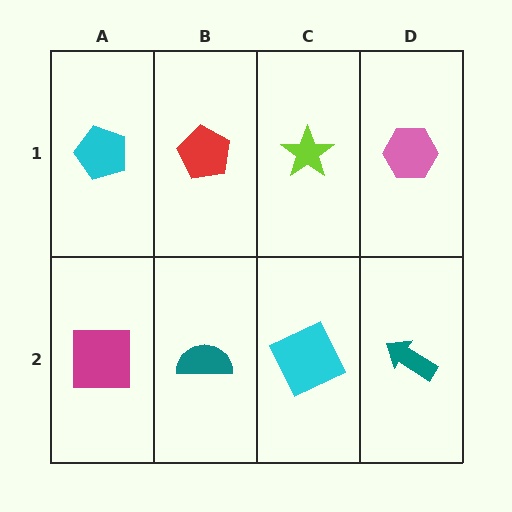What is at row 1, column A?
A cyan pentagon.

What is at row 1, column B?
A red pentagon.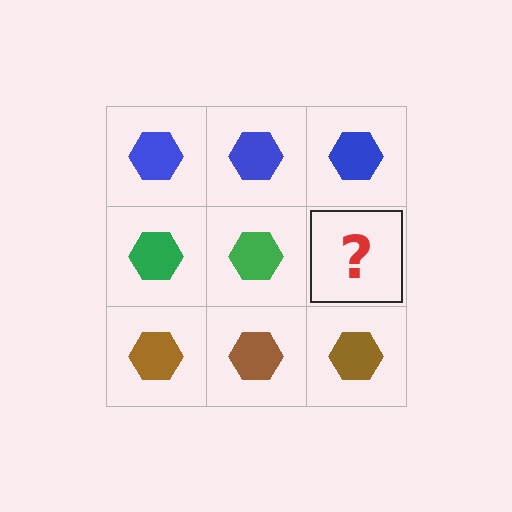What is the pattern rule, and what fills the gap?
The rule is that each row has a consistent color. The gap should be filled with a green hexagon.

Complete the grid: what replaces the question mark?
The question mark should be replaced with a green hexagon.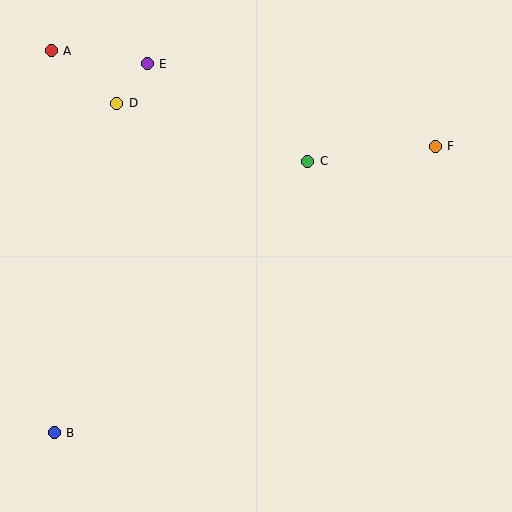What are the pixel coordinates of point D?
Point D is at (117, 103).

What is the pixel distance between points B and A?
The distance between B and A is 382 pixels.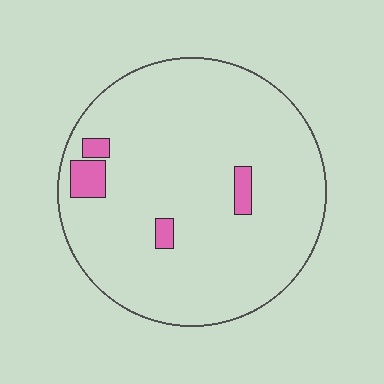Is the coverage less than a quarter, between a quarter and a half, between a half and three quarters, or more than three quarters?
Less than a quarter.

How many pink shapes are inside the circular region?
4.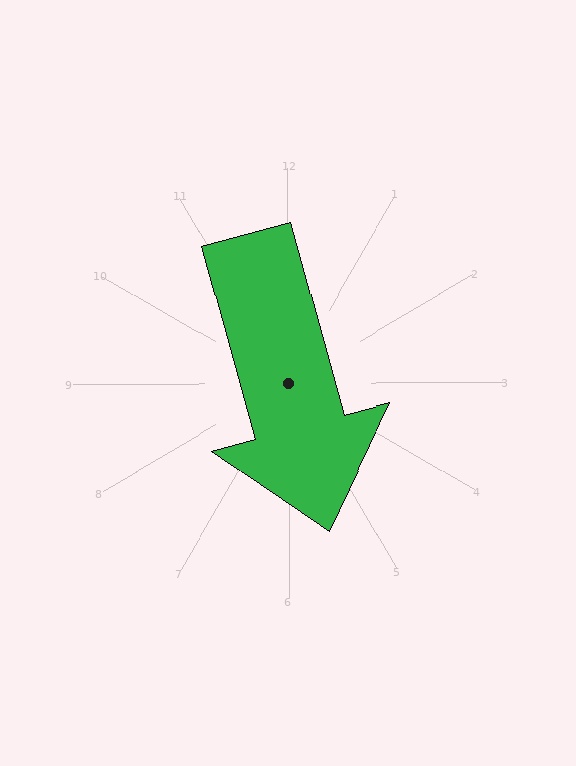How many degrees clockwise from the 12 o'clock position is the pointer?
Approximately 165 degrees.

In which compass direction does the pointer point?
South.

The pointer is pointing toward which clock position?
Roughly 5 o'clock.